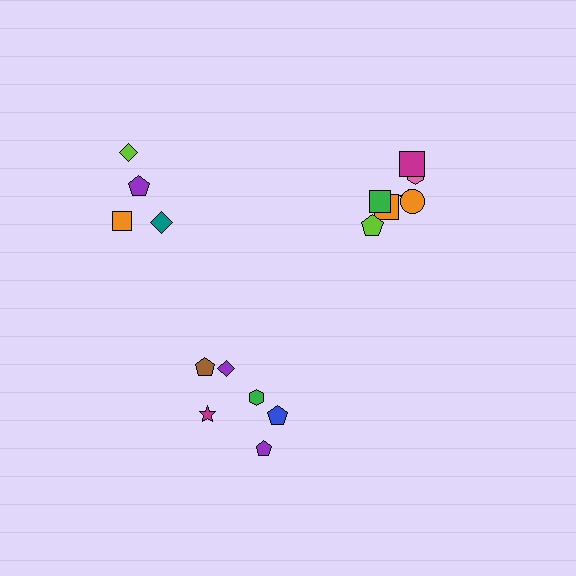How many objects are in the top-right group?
There are 7 objects.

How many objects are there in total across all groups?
There are 17 objects.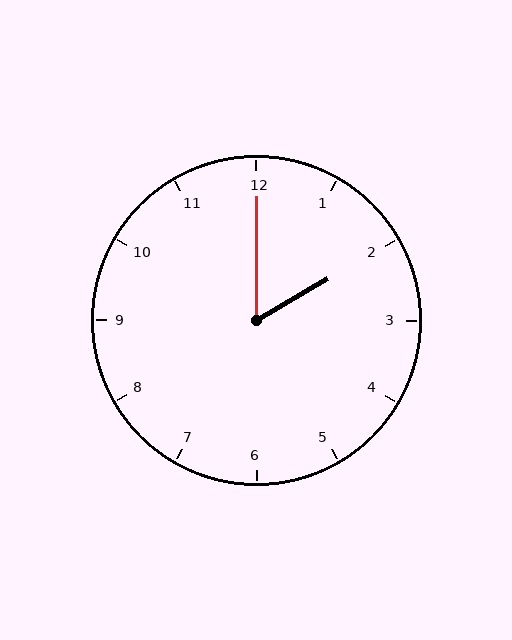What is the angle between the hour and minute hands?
Approximately 60 degrees.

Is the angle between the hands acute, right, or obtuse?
It is acute.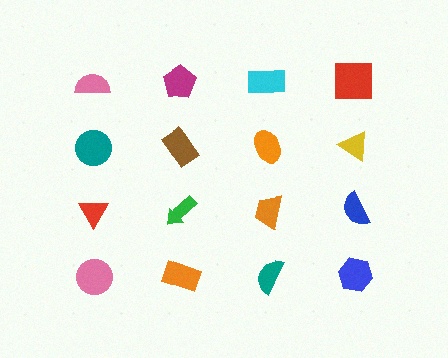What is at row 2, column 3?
An orange ellipse.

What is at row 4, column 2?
An orange rectangle.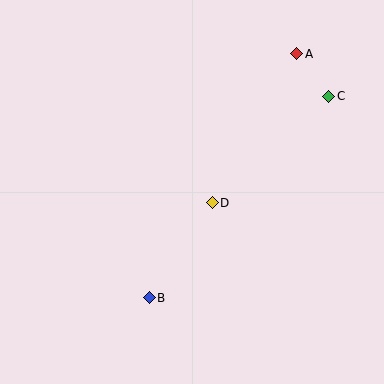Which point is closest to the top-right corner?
Point A is closest to the top-right corner.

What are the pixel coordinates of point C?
Point C is at (329, 96).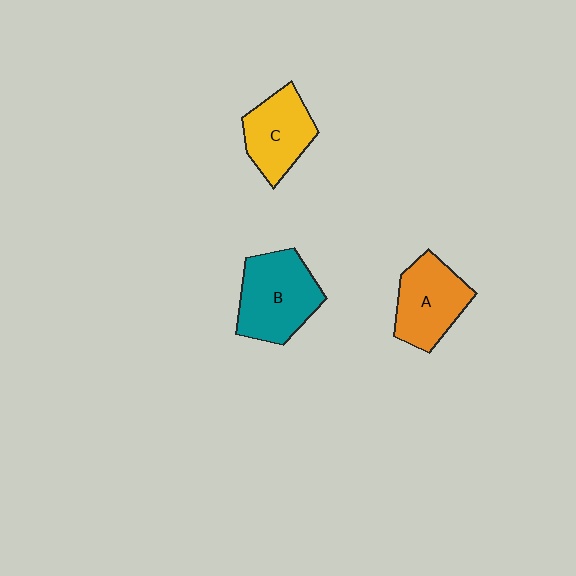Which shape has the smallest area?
Shape C (yellow).